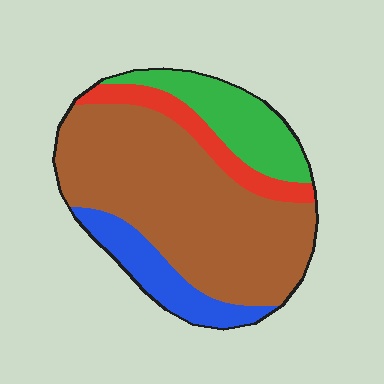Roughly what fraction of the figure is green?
Green takes up less than a quarter of the figure.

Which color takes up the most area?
Brown, at roughly 60%.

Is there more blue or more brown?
Brown.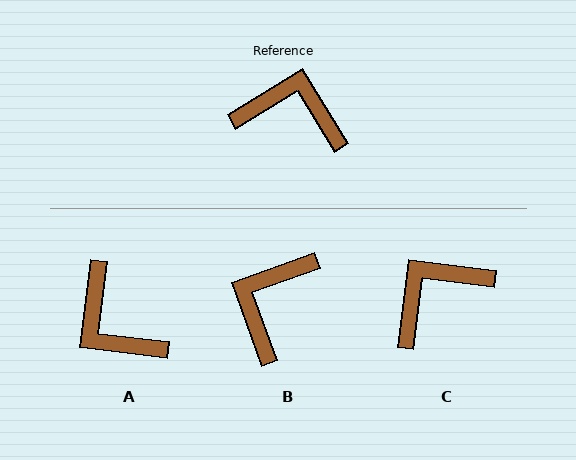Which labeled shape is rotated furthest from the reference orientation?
A, about 141 degrees away.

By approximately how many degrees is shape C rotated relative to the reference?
Approximately 51 degrees counter-clockwise.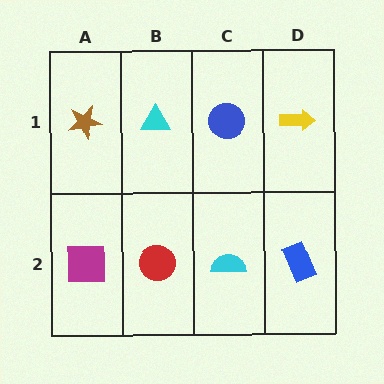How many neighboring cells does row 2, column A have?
2.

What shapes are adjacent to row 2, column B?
A cyan triangle (row 1, column B), a magenta square (row 2, column A), a cyan semicircle (row 2, column C).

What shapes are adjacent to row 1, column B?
A red circle (row 2, column B), a brown star (row 1, column A), a blue circle (row 1, column C).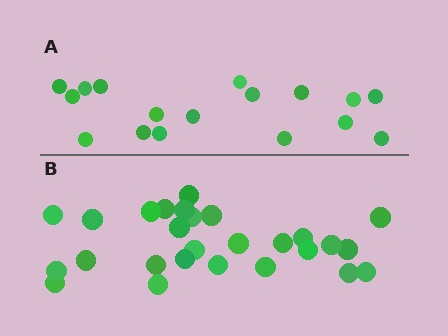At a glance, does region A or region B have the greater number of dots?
Region B (the bottom region) has more dots.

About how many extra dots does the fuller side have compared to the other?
Region B has roughly 10 or so more dots than region A.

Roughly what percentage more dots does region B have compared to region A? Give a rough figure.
About 60% more.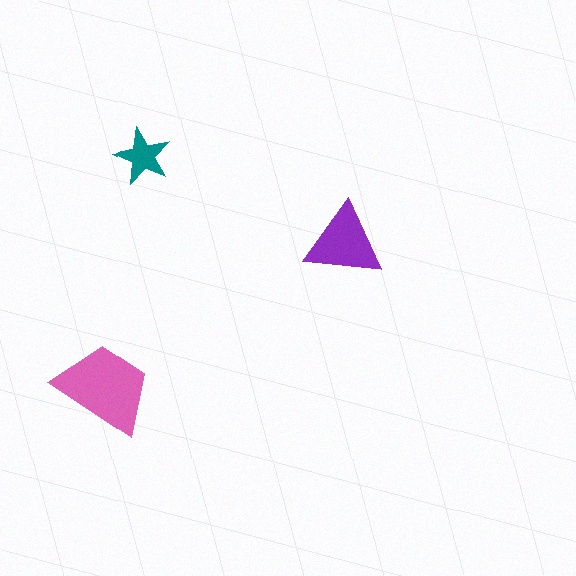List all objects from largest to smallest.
The pink trapezoid, the purple triangle, the teal star.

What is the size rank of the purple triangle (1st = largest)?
2nd.